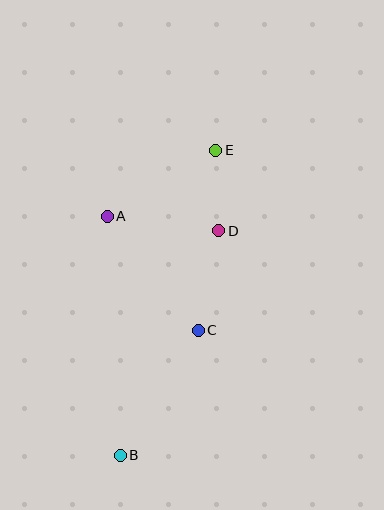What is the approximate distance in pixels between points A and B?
The distance between A and B is approximately 239 pixels.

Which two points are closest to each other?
Points D and E are closest to each other.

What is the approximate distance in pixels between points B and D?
The distance between B and D is approximately 245 pixels.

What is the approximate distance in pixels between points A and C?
The distance between A and C is approximately 146 pixels.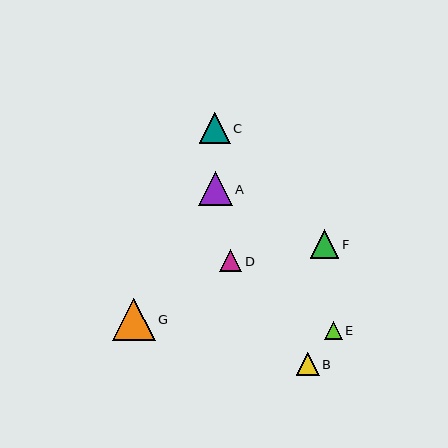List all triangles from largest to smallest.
From largest to smallest: G, A, C, F, B, D, E.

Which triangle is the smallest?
Triangle E is the smallest with a size of approximately 18 pixels.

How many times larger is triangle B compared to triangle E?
Triangle B is approximately 1.3 times the size of triangle E.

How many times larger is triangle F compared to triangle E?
Triangle F is approximately 1.6 times the size of triangle E.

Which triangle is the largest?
Triangle G is the largest with a size of approximately 42 pixels.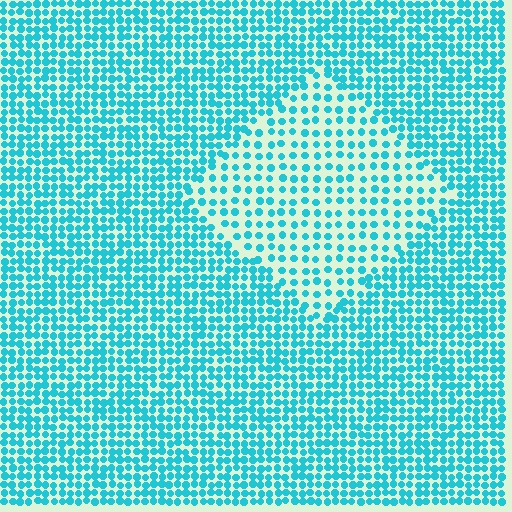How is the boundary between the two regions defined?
The boundary is defined by a change in element density (approximately 1.9x ratio). All elements are the same color, size, and shape.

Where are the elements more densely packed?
The elements are more densely packed outside the diamond boundary.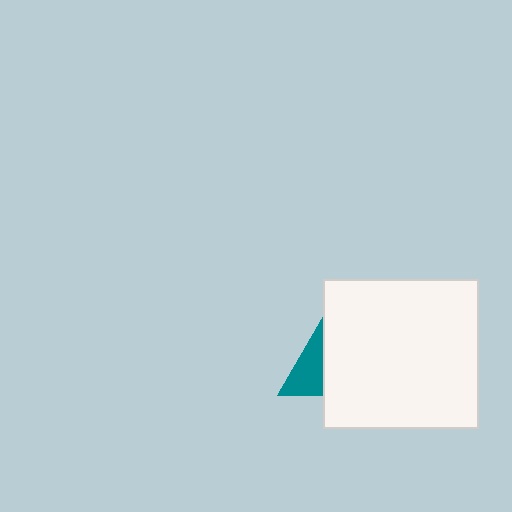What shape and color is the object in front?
The object in front is a white rectangle.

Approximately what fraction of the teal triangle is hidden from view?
Roughly 59% of the teal triangle is hidden behind the white rectangle.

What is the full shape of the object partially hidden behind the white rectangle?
The partially hidden object is a teal triangle.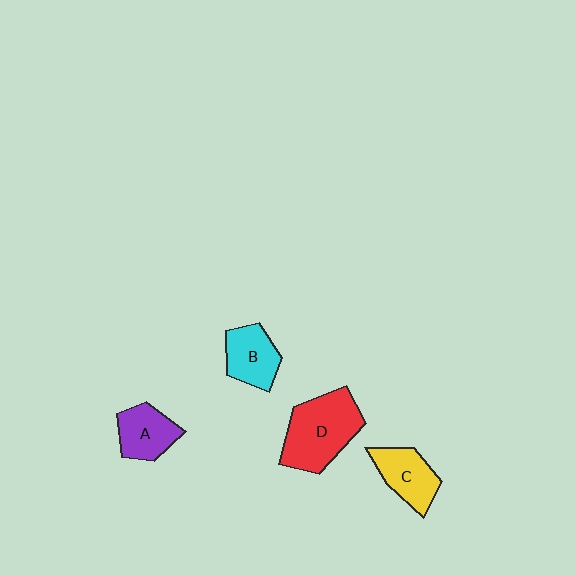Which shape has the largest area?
Shape D (red).